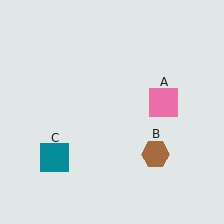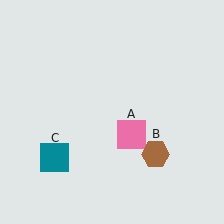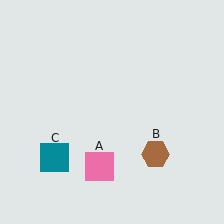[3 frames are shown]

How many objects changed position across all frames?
1 object changed position: pink square (object A).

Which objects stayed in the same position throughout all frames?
Brown hexagon (object B) and teal square (object C) remained stationary.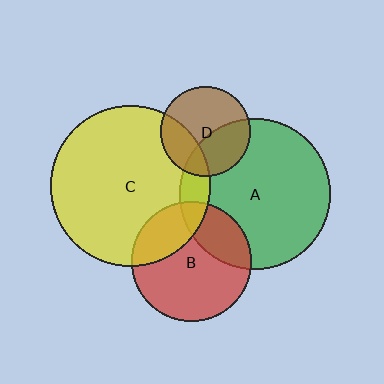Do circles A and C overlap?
Yes.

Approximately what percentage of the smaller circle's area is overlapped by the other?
Approximately 10%.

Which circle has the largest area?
Circle C (yellow).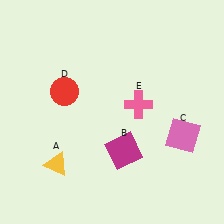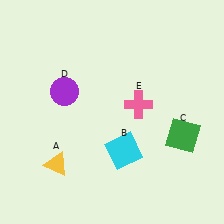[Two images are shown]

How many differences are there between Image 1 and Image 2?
There are 3 differences between the two images.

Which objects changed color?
B changed from magenta to cyan. C changed from pink to green. D changed from red to purple.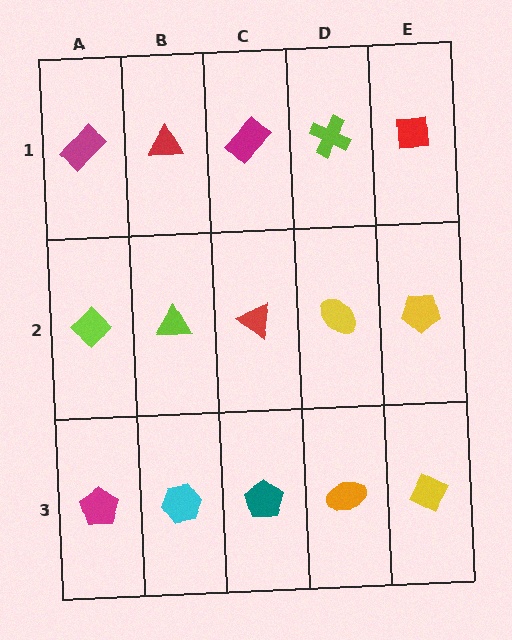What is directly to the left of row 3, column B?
A magenta pentagon.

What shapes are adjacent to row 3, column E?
A yellow pentagon (row 2, column E), an orange ellipse (row 3, column D).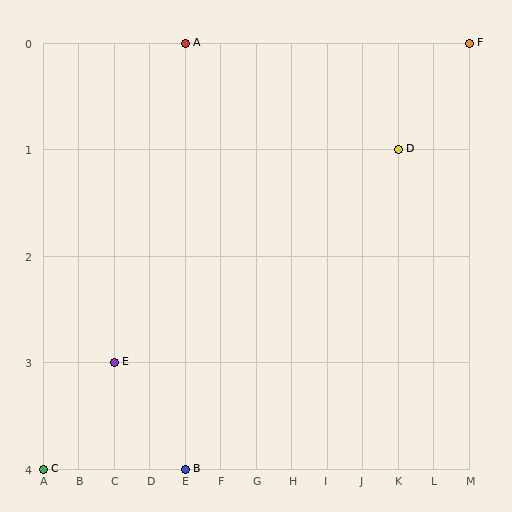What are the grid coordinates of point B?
Point B is at grid coordinates (E, 4).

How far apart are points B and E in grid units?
Points B and E are 2 columns and 1 row apart (about 2.2 grid units diagonally).